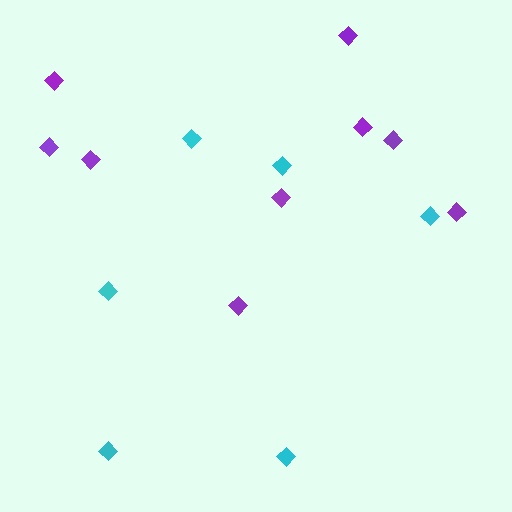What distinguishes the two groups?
There are 2 groups: one group of purple diamonds (9) and one group of cyan diamonds (6).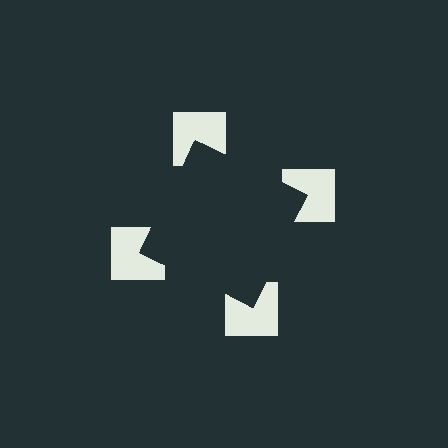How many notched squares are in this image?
There are 4 — one at each vertex of the illusory square.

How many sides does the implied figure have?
4 sides.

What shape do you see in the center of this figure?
An illusory square — its edges are inferred from the aligned wedge cuts in the notched squares, not physically drawn.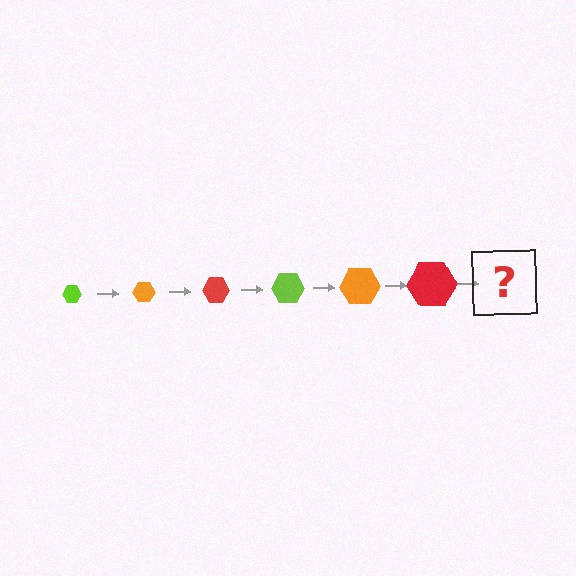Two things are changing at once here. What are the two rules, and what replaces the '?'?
The two rules are that the hexagon grows larger each step and the color cycles through lime, orange, and red. The '?' should be a lime hexagon, larger than the previous one.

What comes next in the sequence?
The next element should be a lime hexagon, larger than the previous one.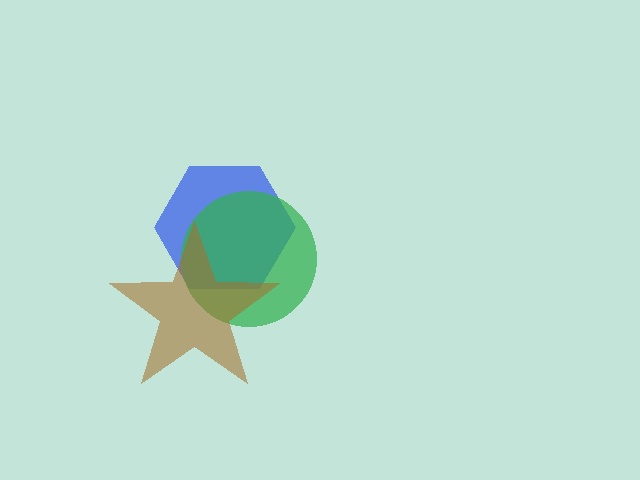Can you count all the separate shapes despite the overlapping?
Yes, there are 3 separate shapes.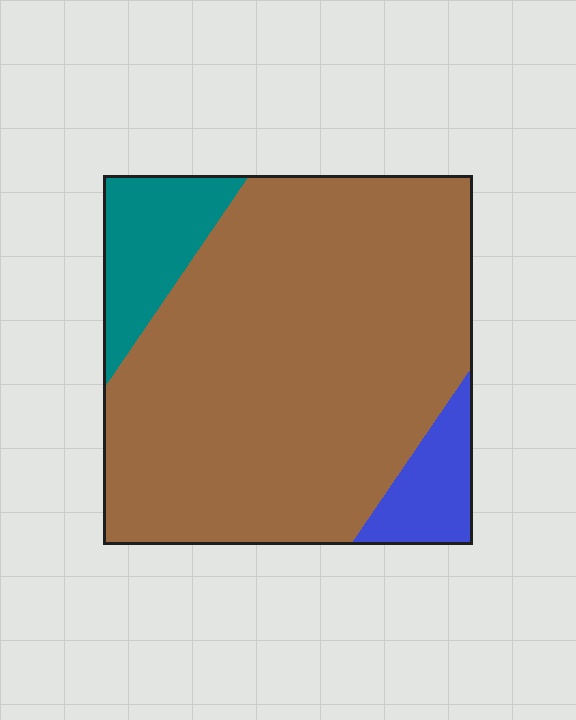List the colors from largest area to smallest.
From largest to smallest: brown, teal, blue.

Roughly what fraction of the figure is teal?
Teal covers roughly 10% of the figure.